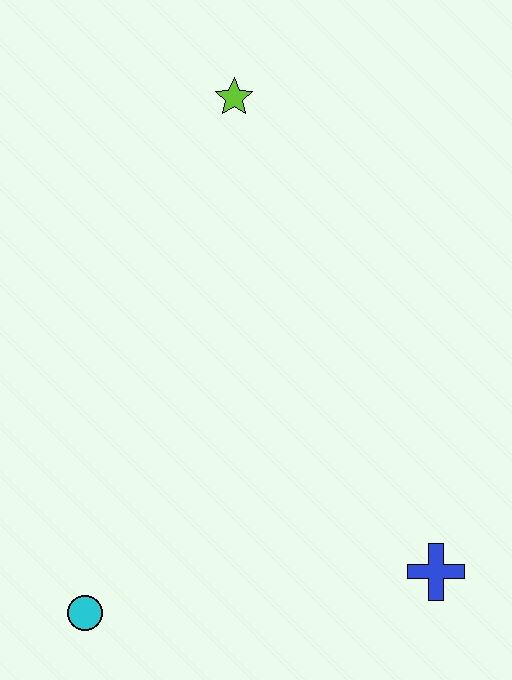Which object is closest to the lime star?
The blue cross is closest to the lime star.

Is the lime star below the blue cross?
No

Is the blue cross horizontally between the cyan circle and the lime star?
No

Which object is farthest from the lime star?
The cyan circle is farthest from the lime star.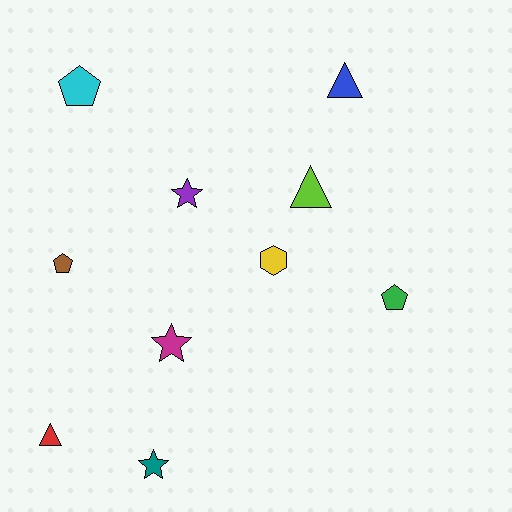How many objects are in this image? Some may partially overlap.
There are 10 objects.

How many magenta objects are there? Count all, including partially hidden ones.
There is 1 magenta object.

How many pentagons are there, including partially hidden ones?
There are 3 pentagons.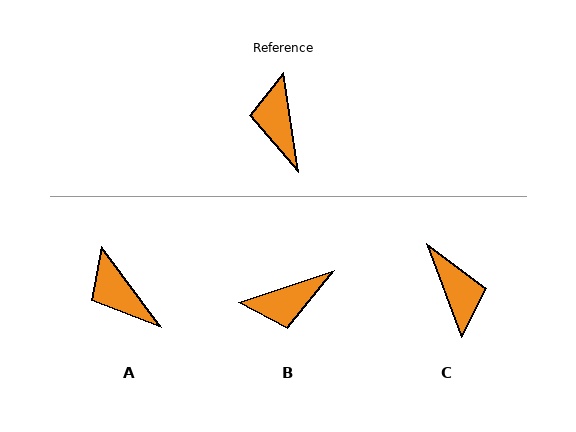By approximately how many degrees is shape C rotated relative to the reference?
Approximately 168 degrees clockwise.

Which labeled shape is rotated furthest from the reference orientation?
C, about 168 degrees away.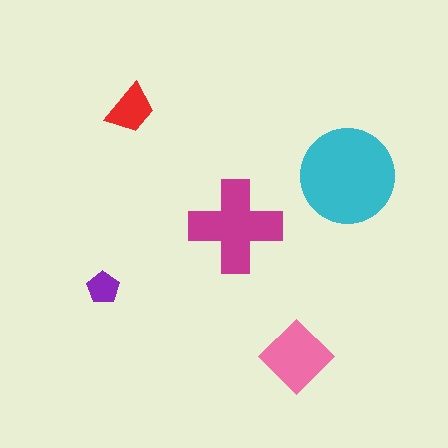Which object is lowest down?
The pink diamond is bottommost.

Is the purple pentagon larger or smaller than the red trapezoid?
Smaller.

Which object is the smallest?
The purple pentagon.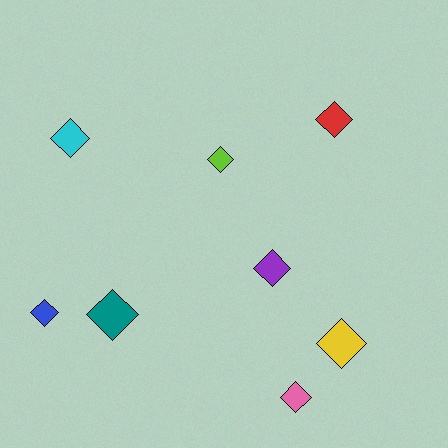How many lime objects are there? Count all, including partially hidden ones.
There is 1 lime object.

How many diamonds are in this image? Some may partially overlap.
There are 8 diamonds.